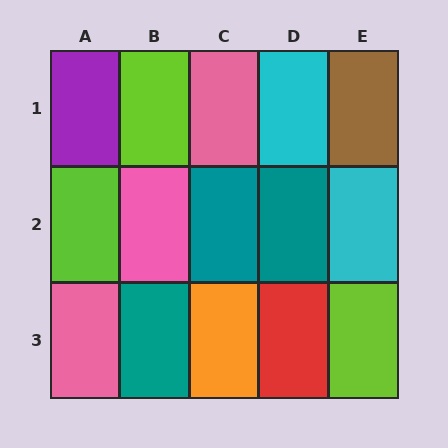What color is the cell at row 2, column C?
Teal.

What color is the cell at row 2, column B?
Pink.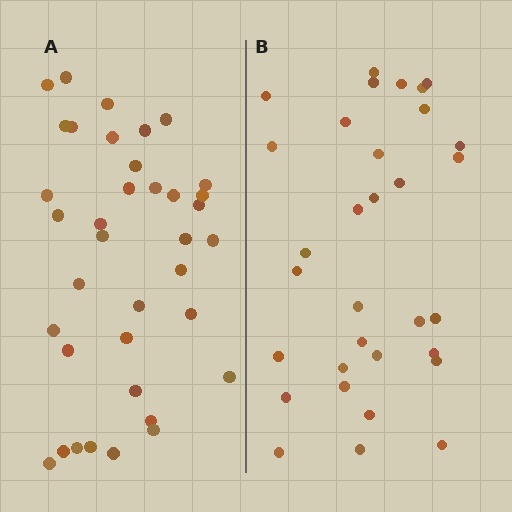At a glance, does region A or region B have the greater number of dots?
Region A (the left region) has more dots.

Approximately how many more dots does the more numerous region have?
Region A has about 5 more dots than region B.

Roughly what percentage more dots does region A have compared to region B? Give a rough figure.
About 15% more.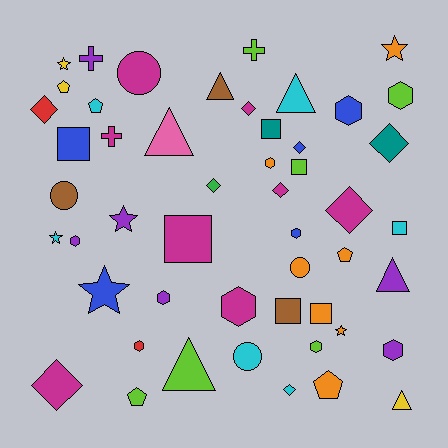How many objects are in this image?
There are 50 objects.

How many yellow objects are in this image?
There are 3 yellow objects.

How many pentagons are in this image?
There are 5 pentagons.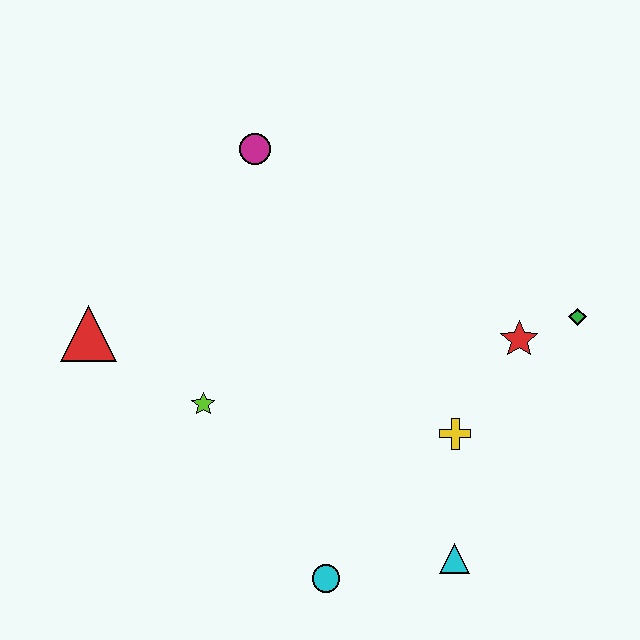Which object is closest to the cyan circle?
The cyan triangle is closest to the cyan circle.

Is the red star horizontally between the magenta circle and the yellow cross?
No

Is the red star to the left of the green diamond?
Yes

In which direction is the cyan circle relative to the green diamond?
The cyan circle is below the green diamond.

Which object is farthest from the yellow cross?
The red triangle is farthest from the yellow cross.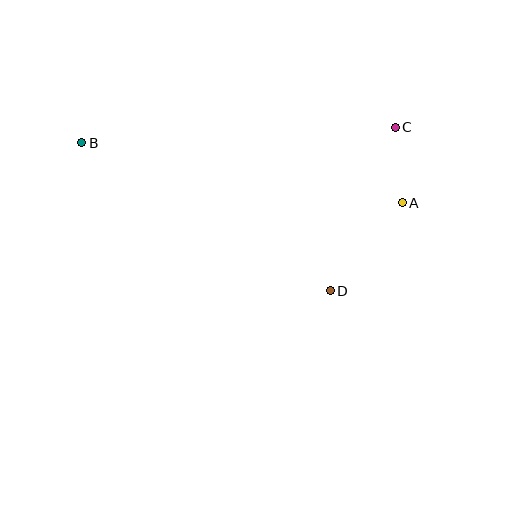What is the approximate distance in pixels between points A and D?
The distance between A and D is approximately 114 pixels.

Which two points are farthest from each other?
Points A and B are farthest from each other.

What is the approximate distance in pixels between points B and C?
The distance between B and C is approximately 314 pixels.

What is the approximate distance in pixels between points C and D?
The distance between C and D is approximately 176 pixels.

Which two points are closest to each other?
Points A and C are closest to each other.